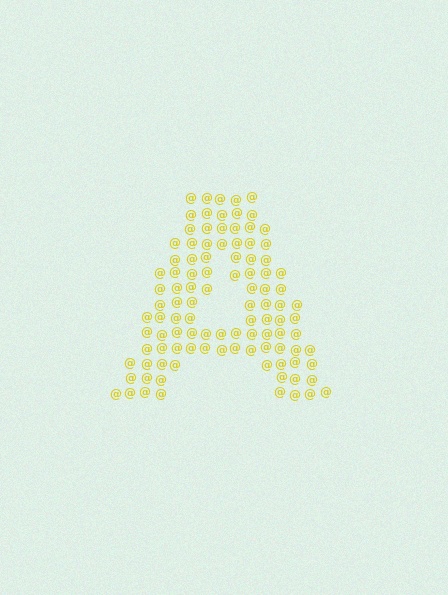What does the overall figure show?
The overall figure shows the letter A.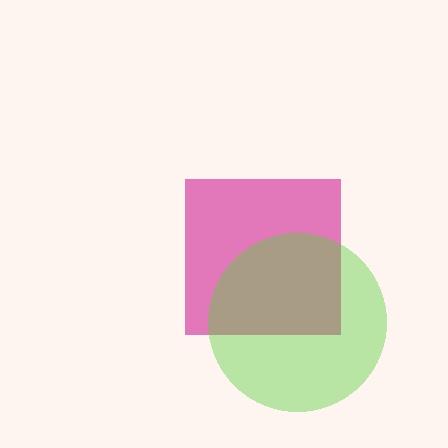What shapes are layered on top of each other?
The layered shapes are: a magenta square, a lime circle.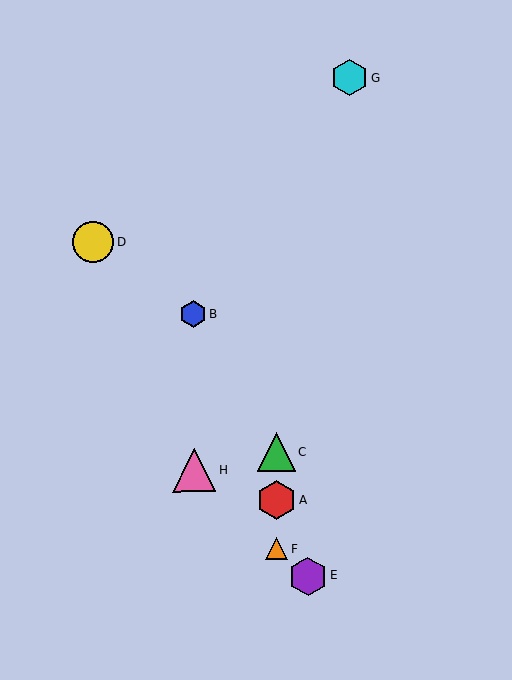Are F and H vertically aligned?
No, F is at x≈277 and H is at x≈194.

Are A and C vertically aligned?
Yes, both are at x≈276.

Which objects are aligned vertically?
Objects A, C, F are aligned vertically.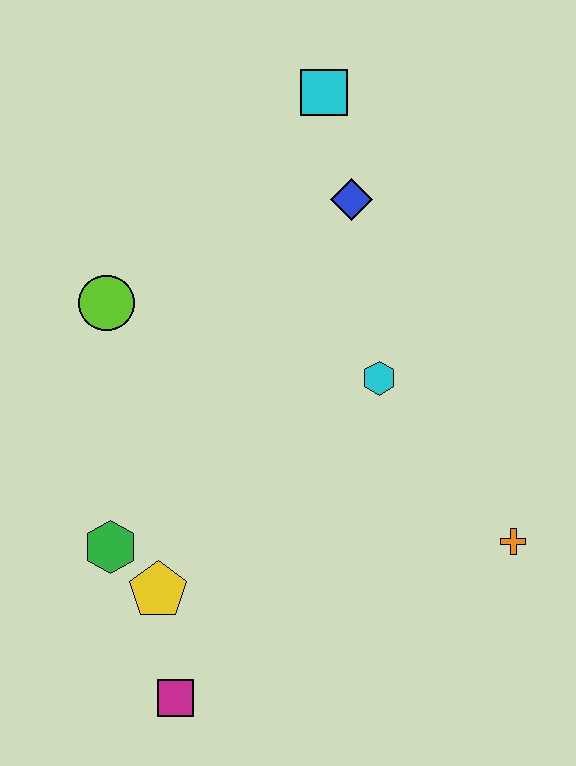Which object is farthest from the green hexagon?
The cyan square is farthest from the green hexagon.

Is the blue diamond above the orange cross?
Yes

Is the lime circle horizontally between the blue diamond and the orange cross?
No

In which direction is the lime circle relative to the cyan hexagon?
The lime circle is to the left of the cyan hexagon.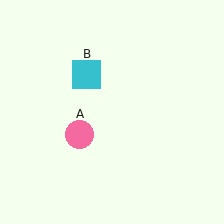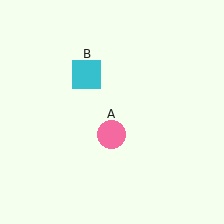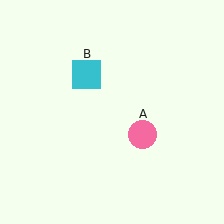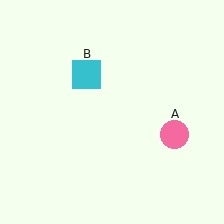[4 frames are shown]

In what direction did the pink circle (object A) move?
The pink circle (object A) moved right.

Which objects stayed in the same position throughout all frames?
Cyan square (object B) remained stationary.